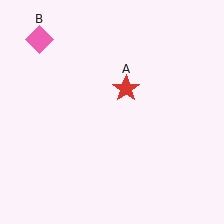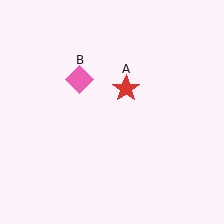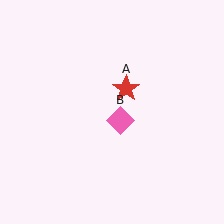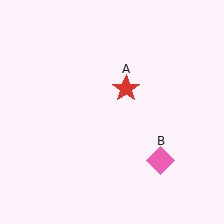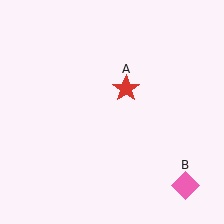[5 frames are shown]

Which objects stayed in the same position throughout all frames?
Red star (object A) remained stationary.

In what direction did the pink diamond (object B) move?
The pink diamond (object B) moved down and to the right.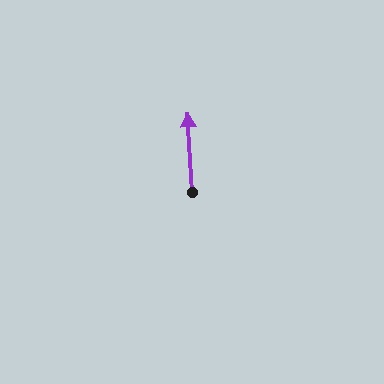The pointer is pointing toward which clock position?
Roughly 12 o'clock.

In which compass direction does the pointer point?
North.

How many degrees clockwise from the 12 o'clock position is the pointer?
Approximately 357 degrees.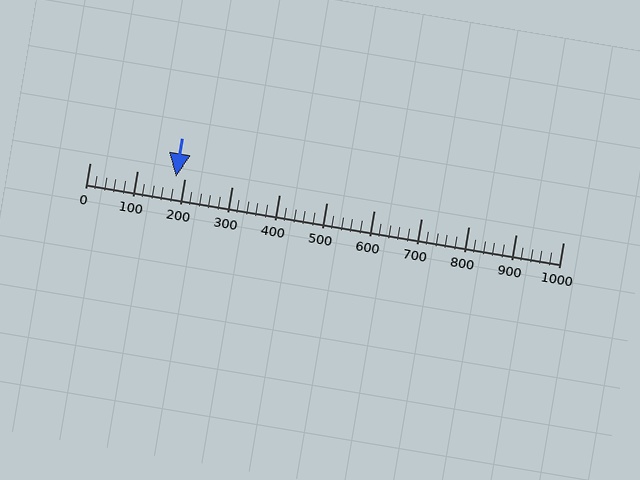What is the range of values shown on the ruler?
The ruler shows values from 0 to 1000.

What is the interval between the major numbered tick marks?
The major tick marks are spaced 100 units apart.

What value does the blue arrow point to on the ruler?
The blue arrow points to approximately 181.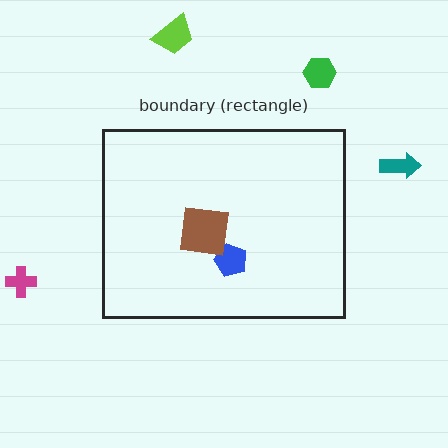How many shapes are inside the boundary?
2 inside, 4 outside.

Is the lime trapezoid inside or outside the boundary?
Outside.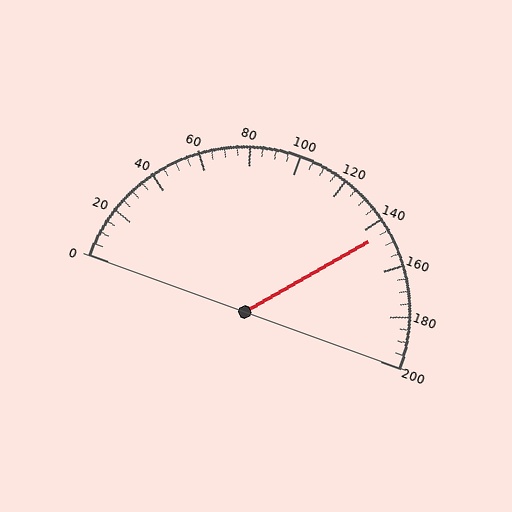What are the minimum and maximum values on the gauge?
The gauge ranges from 0 to 200.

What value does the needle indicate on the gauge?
The needle indicates approximately 145.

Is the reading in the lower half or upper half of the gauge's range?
The reading is in the upper half of the range (0 to 200).